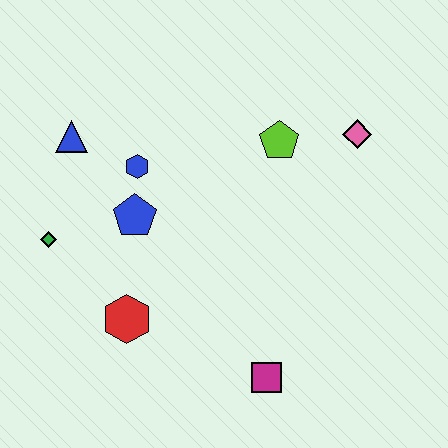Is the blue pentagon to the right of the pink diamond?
No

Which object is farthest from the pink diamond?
The green diamond is farthest from the pink diamond.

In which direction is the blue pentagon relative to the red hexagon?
The blue pentagon is above the red hexagon.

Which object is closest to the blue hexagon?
The blue pentagon is closest to the blue hexagon.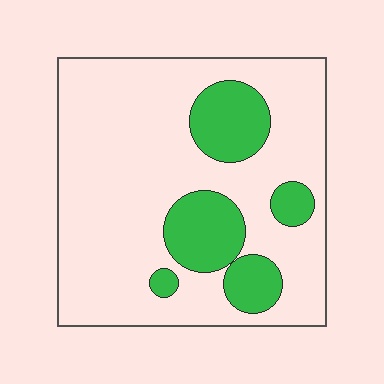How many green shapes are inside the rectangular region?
5.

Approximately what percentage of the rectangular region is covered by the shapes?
Approximately 20%.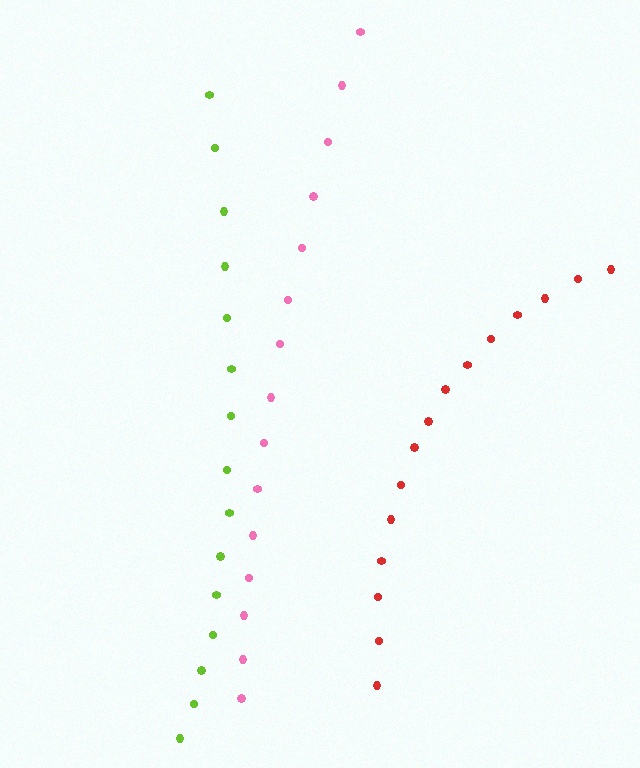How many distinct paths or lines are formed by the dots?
There are 3 distinct paths.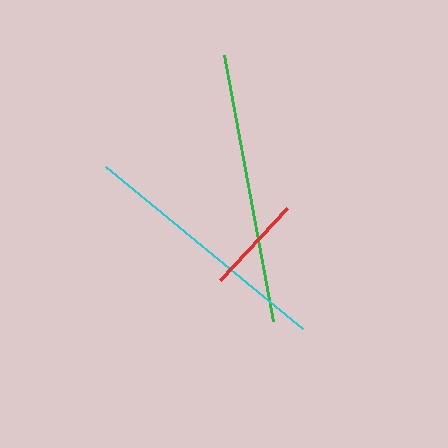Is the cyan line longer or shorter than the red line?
The cyan line is longer than the red line.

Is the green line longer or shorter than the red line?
The green line is longer than the red line.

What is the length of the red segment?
The red segment is approximately 98 pixels long.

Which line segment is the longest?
The green line is the longest at approximately 271 pixels.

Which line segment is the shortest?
The red line is the shortest at approximately 98 pixels.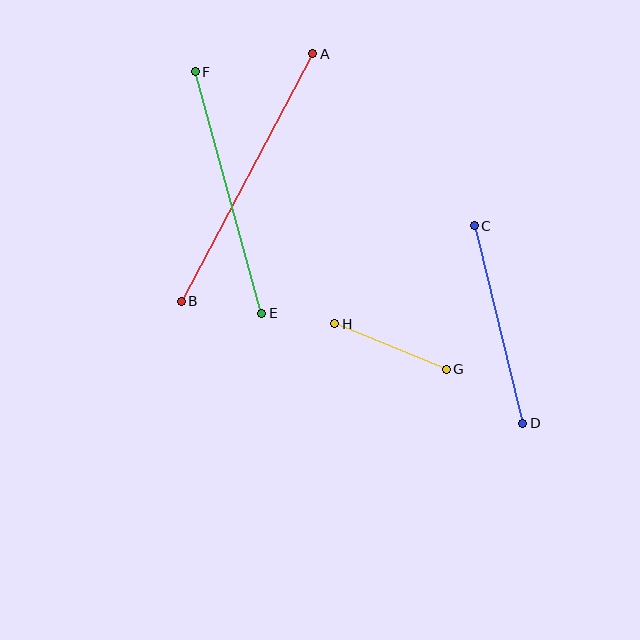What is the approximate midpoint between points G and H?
The midpoint is at approximately (391, 346) pixels.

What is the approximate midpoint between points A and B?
The midpoint is at approximately (247, 178) pixels.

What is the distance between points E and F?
The distance is approximately 251 pixels.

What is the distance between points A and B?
The distance is approximately 280 pixels.